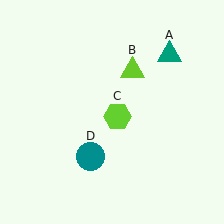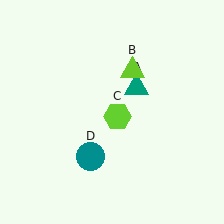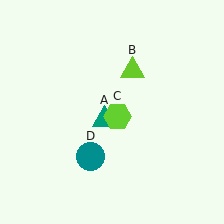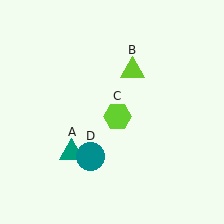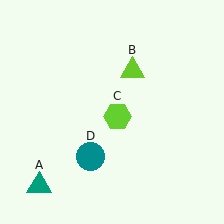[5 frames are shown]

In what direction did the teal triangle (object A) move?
The teal triangle (object A) moved down and to the left.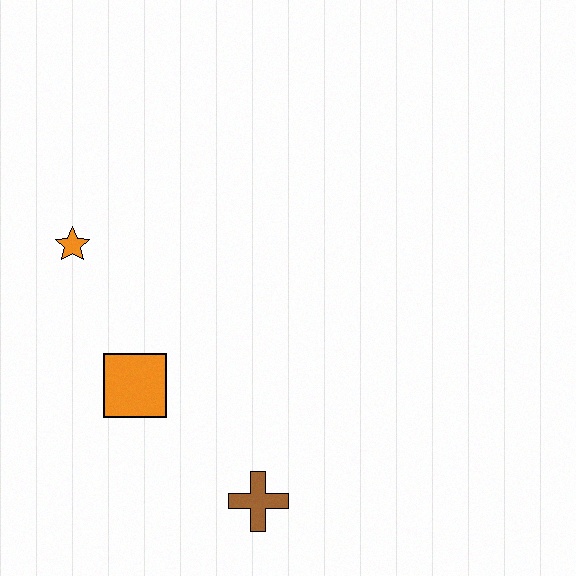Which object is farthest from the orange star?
The brown cross is farthest from the orange star.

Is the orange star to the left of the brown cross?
Yes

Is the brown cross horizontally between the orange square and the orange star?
No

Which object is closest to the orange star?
The orange square is closest to the orange star.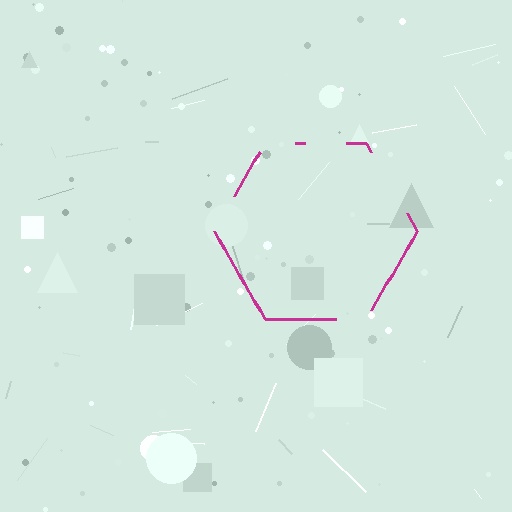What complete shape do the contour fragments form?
The contour fragments form a hexagon.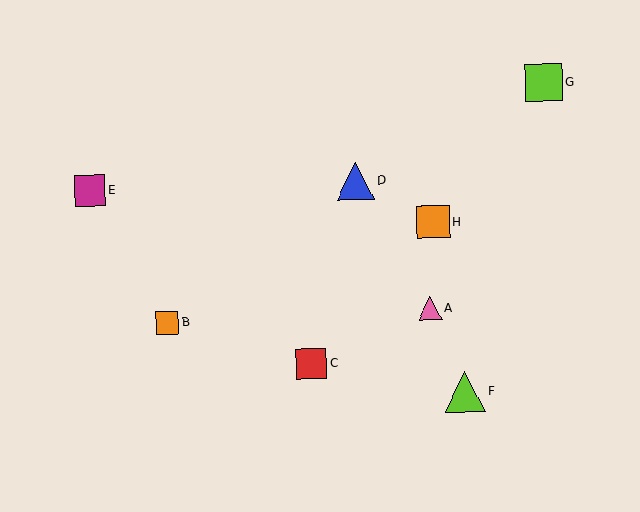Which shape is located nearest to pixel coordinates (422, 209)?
The orange square (labeled H) at (433, 222) is nearest to that location.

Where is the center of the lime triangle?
The center of the lime triangle is at (465, 392).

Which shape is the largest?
The lime triangle (labeled F) is the largest.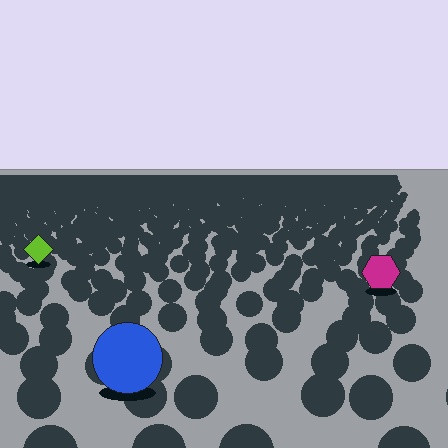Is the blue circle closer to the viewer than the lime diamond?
Yes. The blue circle is closer — you can tell from the texture gradient: the ground texture is coarser near it.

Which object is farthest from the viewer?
The lime diamond is farthest from the viewer. It appears smaller and the ground texture around it is denser.